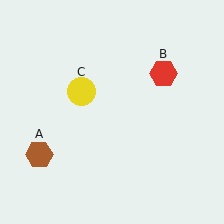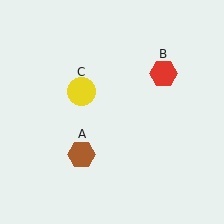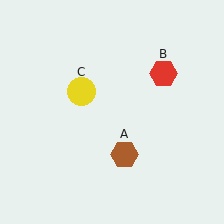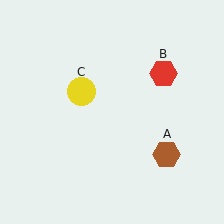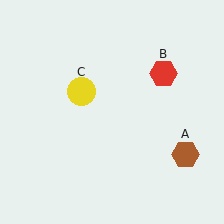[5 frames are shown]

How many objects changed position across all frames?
1 object changed position: brown hexagon (object A).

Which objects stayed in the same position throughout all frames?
Red hexagon (object B) and yellow circle (object C) remained stationary.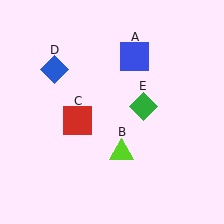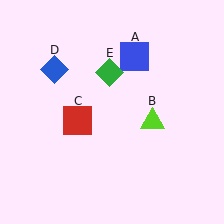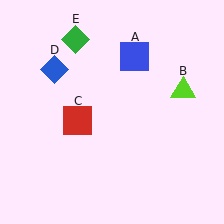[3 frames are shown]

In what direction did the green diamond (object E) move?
The green diamond (object E) moved up and to the left.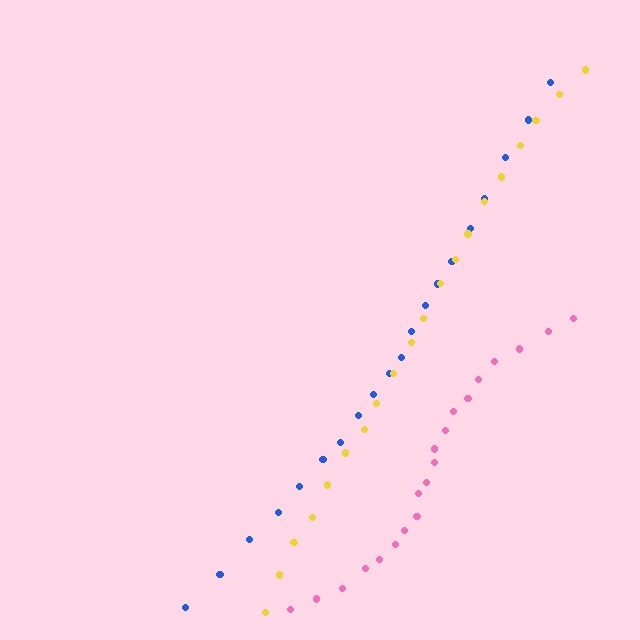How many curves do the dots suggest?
There are 3 distinct paths.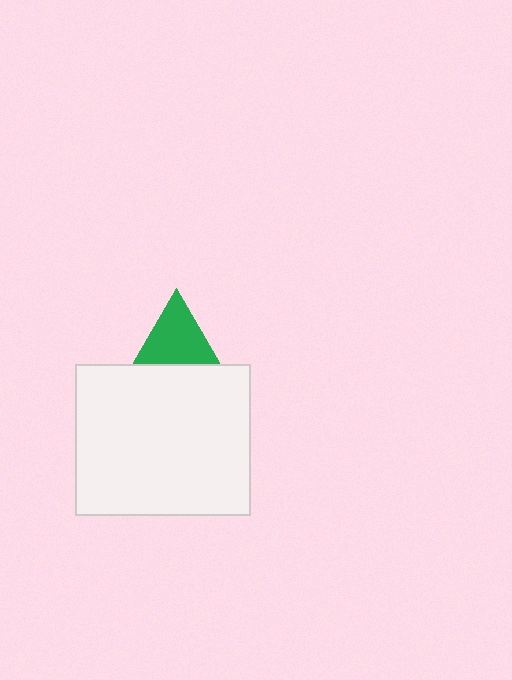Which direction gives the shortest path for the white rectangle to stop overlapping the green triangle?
Moving down gives the shortest separation.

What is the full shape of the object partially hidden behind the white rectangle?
The partially hidden object is a green triangle.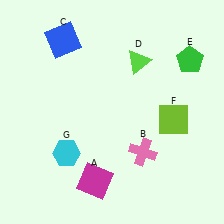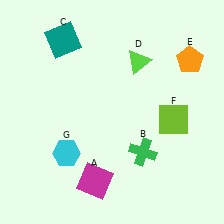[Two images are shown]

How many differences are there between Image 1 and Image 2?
There are 3 differences between the two images.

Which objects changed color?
B changed from pink to green. C changed from blue to teal. E changed from green to orange.